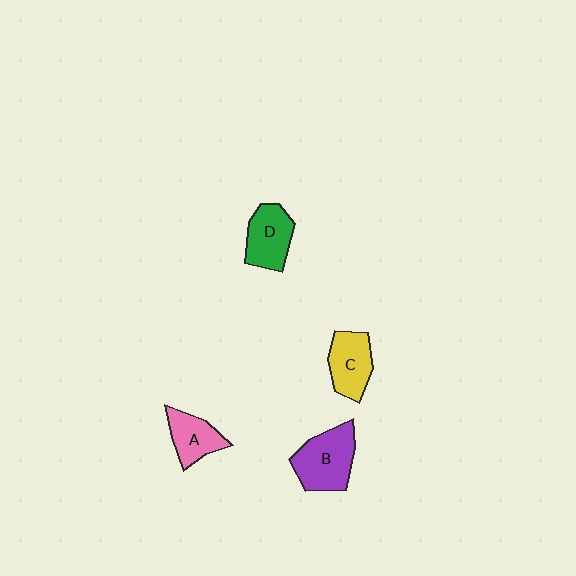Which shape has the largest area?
Shape B (purple).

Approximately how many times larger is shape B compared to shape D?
Approximately 1.3 times.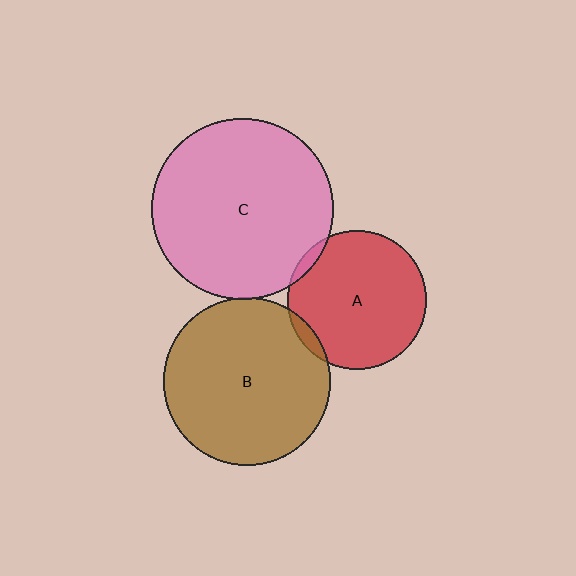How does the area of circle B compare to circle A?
Approximately 1.5 times.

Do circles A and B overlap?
Yes.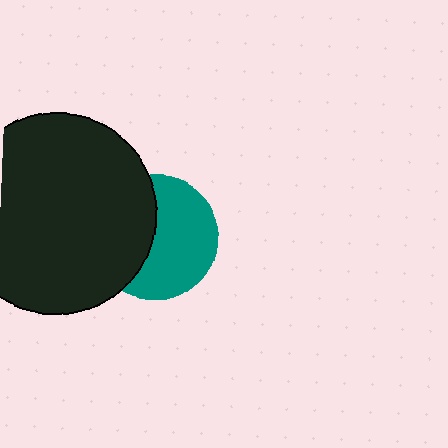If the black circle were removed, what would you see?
You would see the complete teal circle.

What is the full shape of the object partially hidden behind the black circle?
The partially hidden object is a teal circle.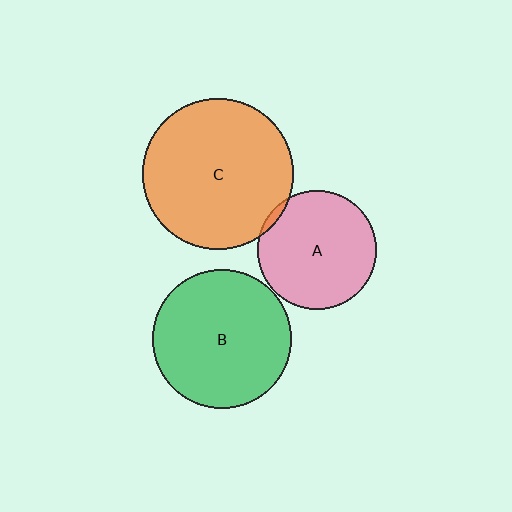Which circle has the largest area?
Circle C (orange).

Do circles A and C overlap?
Yes.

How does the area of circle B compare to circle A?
Approximately 1.3 times.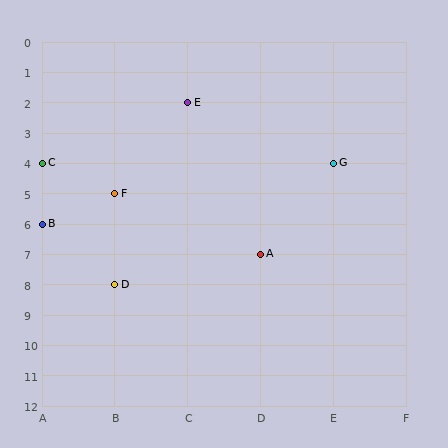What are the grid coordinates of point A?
Point A is at grid coordinates (D, 7).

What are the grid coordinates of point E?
Point E is at grid coordinates (C, 2).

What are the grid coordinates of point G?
Point G is at grid coordinates (E, 4).